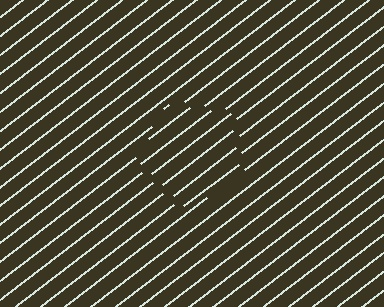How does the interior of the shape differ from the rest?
The interior of the shape contains the same grating, shifted by half a period — the contour is defined by the phase discontinuity where line-ends from the inner and outer gratings abut.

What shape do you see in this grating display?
An illusory pentagon. The interior of the shape contains the same grating, shifted by half a period — the contour is defined by the phase discontinuity where line-ends from the inner and outer gratings abut.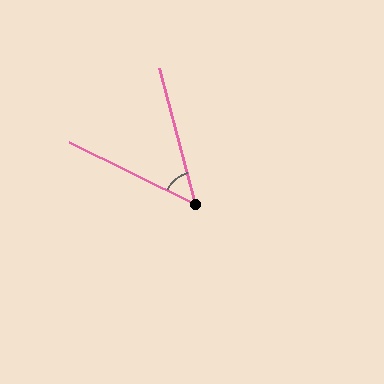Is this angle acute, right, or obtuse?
It is acute.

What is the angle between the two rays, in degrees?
Approximately 49 degrees.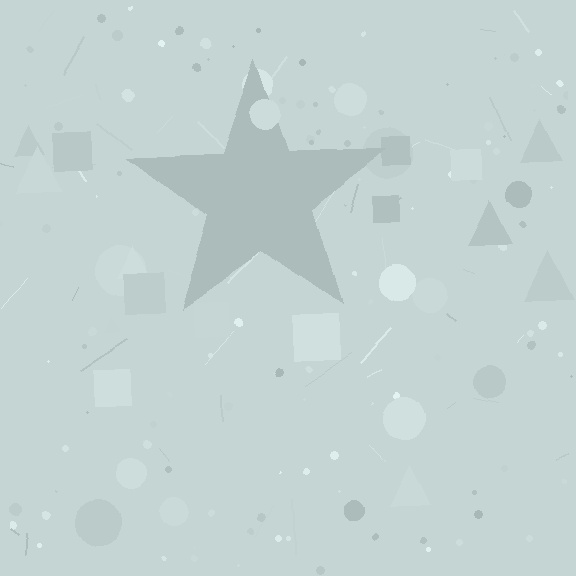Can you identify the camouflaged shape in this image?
The camouflaged shape is a star.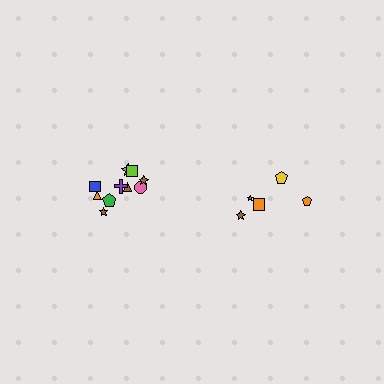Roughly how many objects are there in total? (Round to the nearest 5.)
Roughly 15 objects in total.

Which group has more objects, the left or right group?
The left group.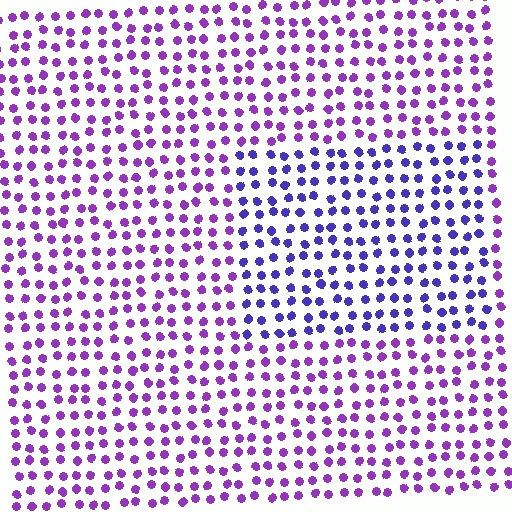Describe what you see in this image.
The image is filled with small purple elements in a uniform arrangement. A rectangle-shaped region is visible where the elements are tinted to a slightly different hue, forming a subtle color boundary.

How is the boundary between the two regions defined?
The boundary is defined purely by a slight shift in hue (about 35 degrees). Spacing, size, and orientation are identical on both sides.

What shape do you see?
I see a rectangle.